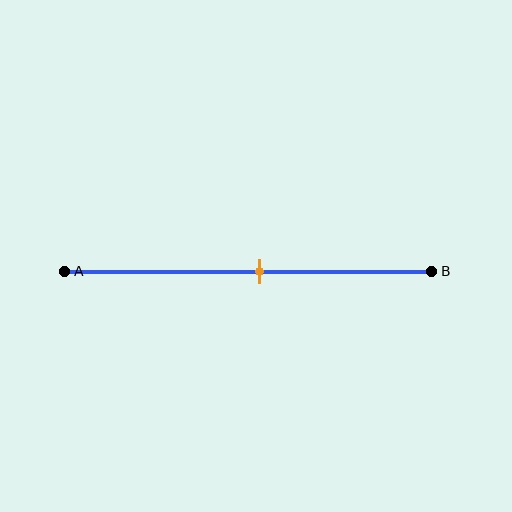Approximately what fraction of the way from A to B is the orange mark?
The orange mark is approximately 55% of the way from A to B.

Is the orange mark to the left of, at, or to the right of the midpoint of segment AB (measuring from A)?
The orange mark is to the right of the midpoint of segment AB.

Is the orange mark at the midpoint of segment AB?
No, the mark is at about 55% from A, not at the 50% midpoint.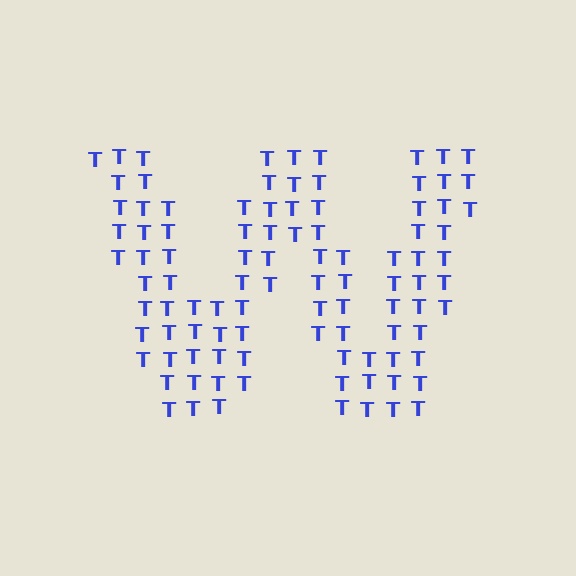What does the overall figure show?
The overall figure shows the letter W.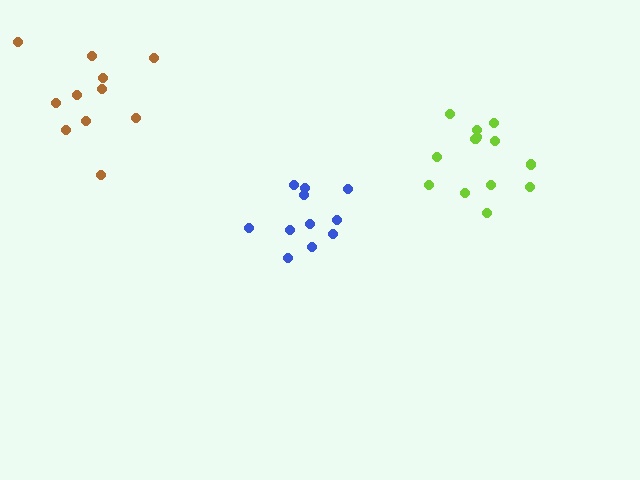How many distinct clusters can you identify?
There are 3 distinct clusters.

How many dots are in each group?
Group 1: 13 dots, Group 2: 11 dots, Group 3: 11 dots (35 total).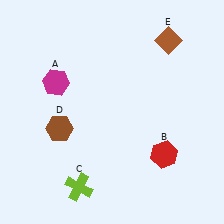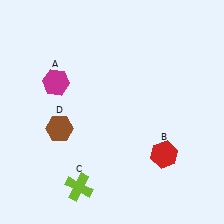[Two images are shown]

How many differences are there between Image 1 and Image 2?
There is 1 difference between the two images.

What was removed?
The brown diamond (E) was removed in Image 2.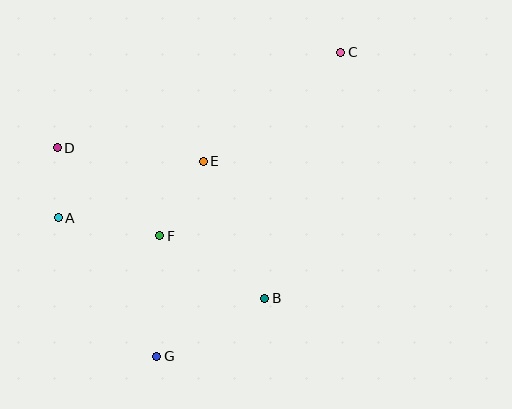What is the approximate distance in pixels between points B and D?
The distance between B and D is approximately 256 pixels.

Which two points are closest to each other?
Points A and D are closest to each other.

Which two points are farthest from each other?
Points C and G are farthest from each other.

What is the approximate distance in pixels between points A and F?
The distance between A and F is approximately 103 pixels.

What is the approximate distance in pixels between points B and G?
The distance between B and G is approximately 123 pixels.